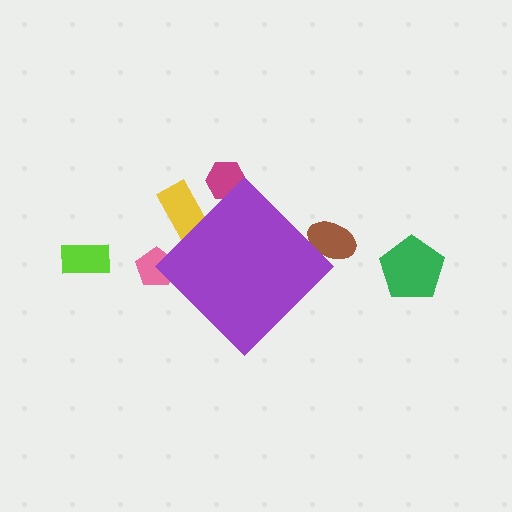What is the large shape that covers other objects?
A purple diamond.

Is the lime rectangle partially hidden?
No, the lime rectangle is fully visible.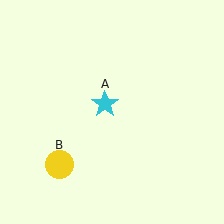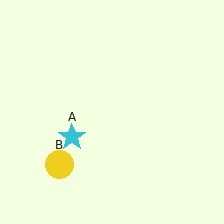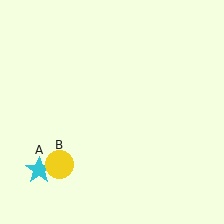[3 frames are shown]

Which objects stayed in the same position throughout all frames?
Yellow circle (object B) remained stationary.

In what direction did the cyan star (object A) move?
The cyan star (object A) moved down and to the left.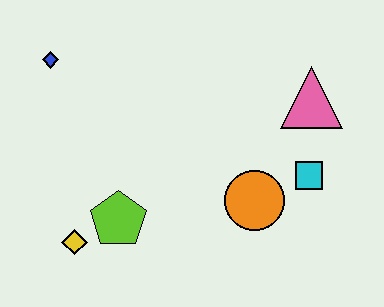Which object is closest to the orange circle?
The cyan square is closest to the orange circle.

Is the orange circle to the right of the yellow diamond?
Yes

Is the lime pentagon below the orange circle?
Yes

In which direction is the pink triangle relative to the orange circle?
The pink triangle is above the orange circle.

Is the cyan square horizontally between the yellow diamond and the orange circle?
No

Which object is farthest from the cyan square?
The blue diamond is farthest from the cyan square.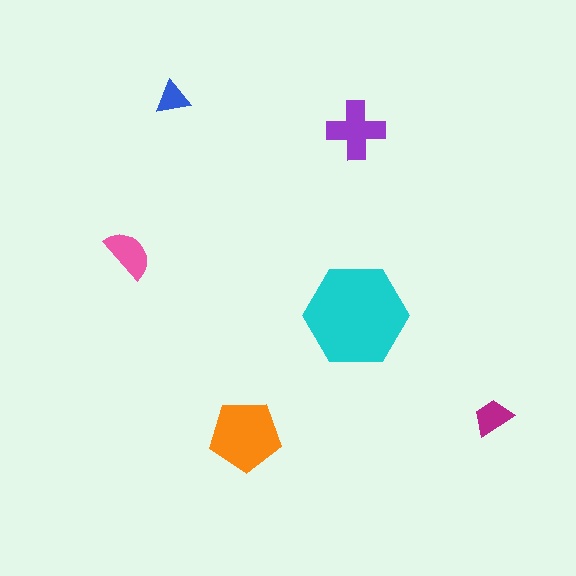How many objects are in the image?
There are 6 objects in the image.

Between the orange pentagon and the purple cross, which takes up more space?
The orange pentagon.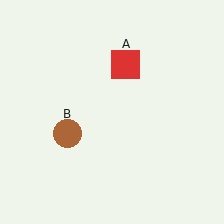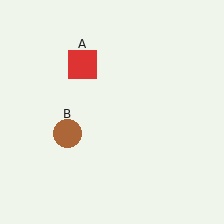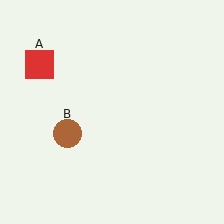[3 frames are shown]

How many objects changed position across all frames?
1 object changed position: red square (object A).